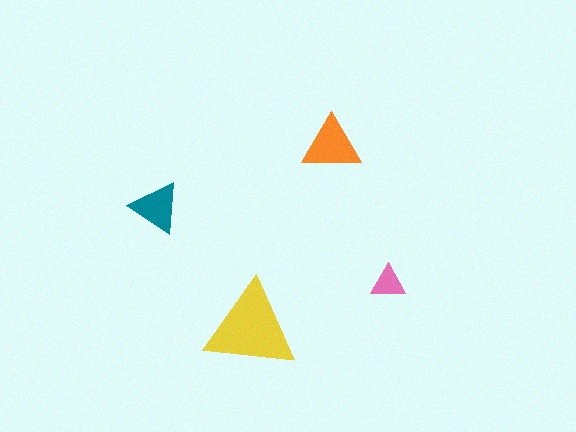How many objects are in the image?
There are 4 objects in the image.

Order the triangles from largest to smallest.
the yellow one, the orange one, the teal one, the pink one.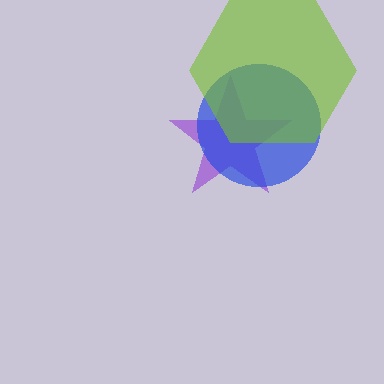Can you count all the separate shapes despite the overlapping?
Yes, there are 3 separate shapes.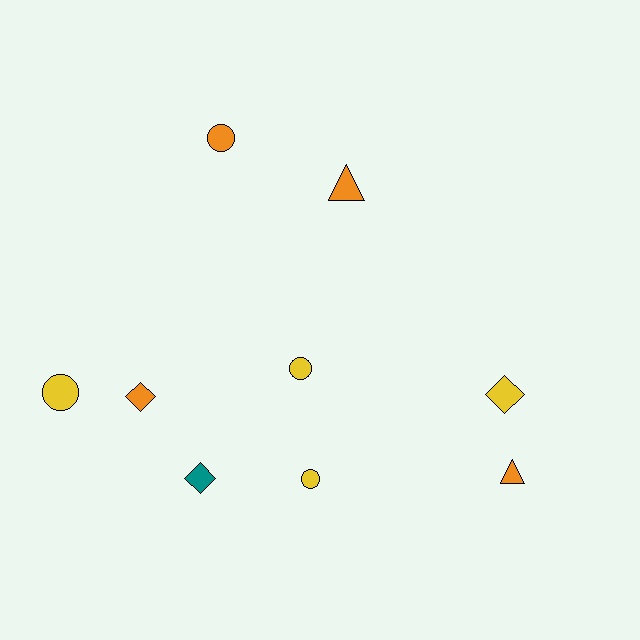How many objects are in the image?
There are 9 objects.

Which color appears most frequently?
Yellow, with 4 objects.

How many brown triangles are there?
There are no brown triangles.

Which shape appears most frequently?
Circle, with 4 objects.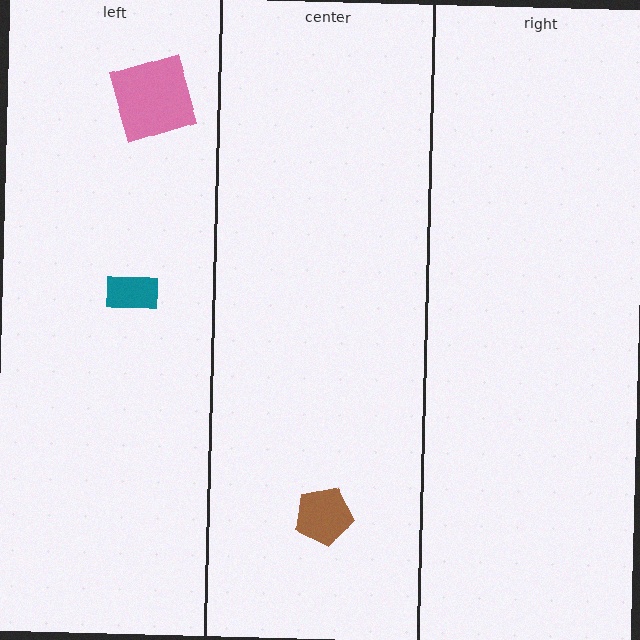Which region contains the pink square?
The left region.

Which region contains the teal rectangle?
The left region.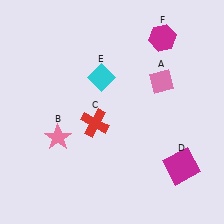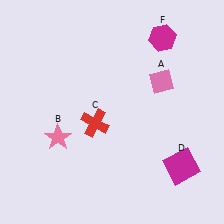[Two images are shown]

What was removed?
The cyan diamond (E) was removed in Image 2.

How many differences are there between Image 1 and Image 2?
There is 1 difference between the two images.